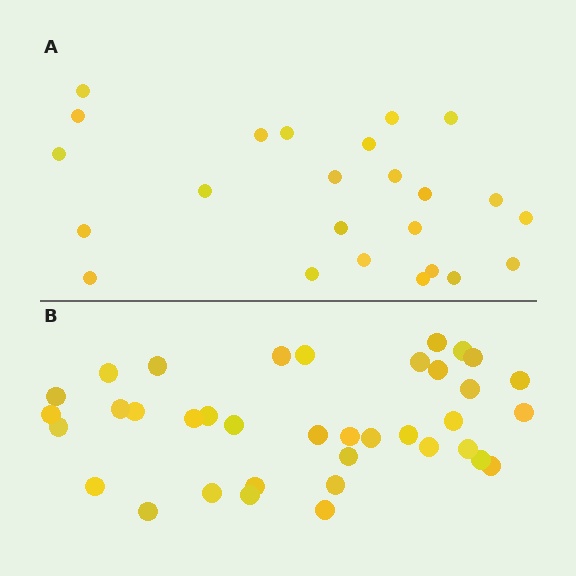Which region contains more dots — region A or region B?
Region B (the bottom region) has more dots.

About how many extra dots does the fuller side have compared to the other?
Region B has approximately 15 more dots than region A.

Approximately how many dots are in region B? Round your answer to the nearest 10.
About 40 dots. (The exact count is 37, which rounds to 40.)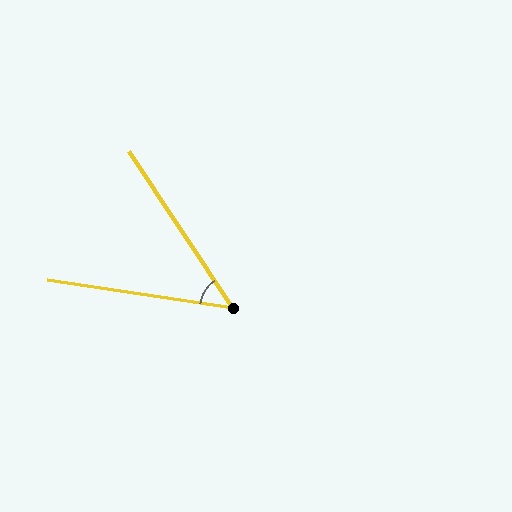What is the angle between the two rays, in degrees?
Approximately 48 degrees.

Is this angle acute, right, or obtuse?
It is acute.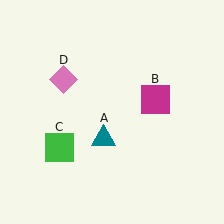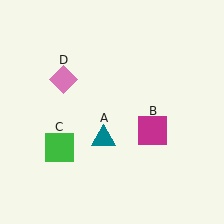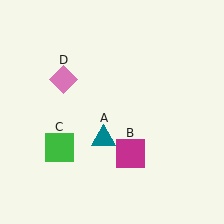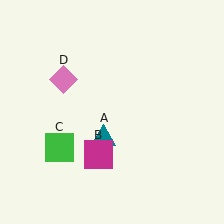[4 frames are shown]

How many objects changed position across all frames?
1 object changed position: magenta square (object B).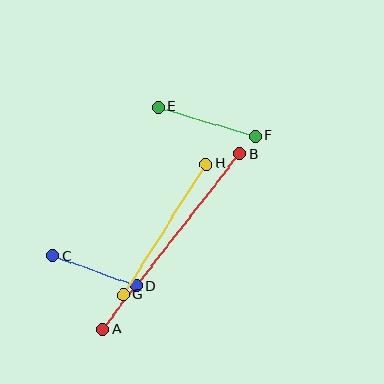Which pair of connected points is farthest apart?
Points A and B are farthest apart.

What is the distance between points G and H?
The distance is approximately 155 pixels.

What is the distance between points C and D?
The distance is approximately 89 pixels.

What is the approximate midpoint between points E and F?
The midpoint is at approximately (207, 121) pixels.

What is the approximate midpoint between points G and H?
The midpoint is at approximately (165, 229) pixels.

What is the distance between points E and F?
The distance is approximately 101 pixels.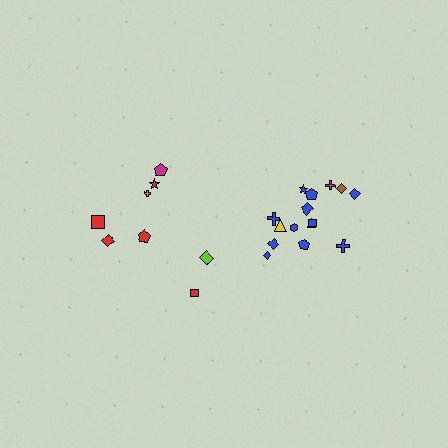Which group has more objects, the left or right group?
The right group.